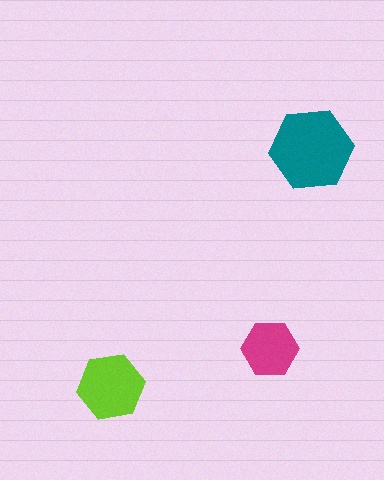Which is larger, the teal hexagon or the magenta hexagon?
The teal one.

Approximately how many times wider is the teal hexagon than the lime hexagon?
About 1.5 times wider.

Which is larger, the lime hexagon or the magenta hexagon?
The lime one.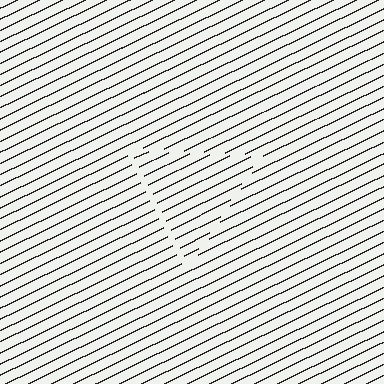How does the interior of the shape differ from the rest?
The interior of the shape contains the same grating, shifted by half a period — the contour is defined by the phase discontinuity where line-ends from the inner and outer gratings abut.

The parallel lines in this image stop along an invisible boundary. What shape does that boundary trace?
An illusory triangle. The interior of the shape contains the same grating, shifted by half a period — the contour is defined by the phase discontinuity where line-ends from the inner and outer gratings abut.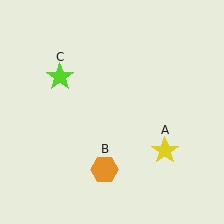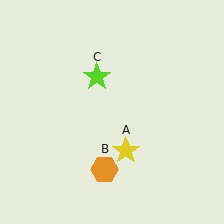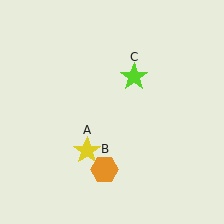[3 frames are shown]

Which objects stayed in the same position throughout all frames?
Orange hexagon (object B) remained stationary.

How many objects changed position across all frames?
2 objects changed position: yellow star (object A), lime star (object C).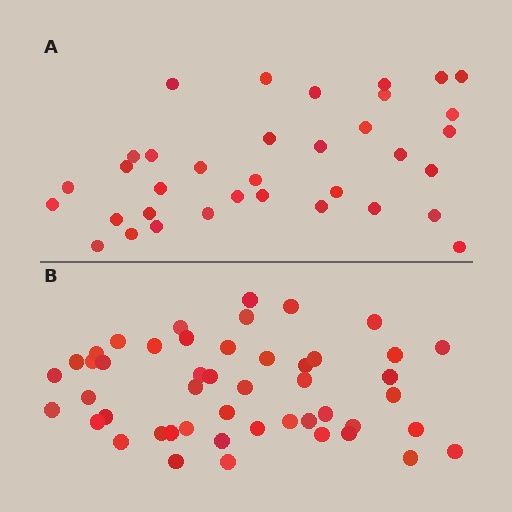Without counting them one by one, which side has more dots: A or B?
Region B (the bottom region) has more dots.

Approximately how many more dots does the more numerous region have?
Region B has approximately 15 more dots than region A.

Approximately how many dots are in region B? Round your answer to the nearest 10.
About 50 dots. (The exact count is 48, which rounds to 50.)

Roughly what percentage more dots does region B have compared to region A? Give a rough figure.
About 35% more.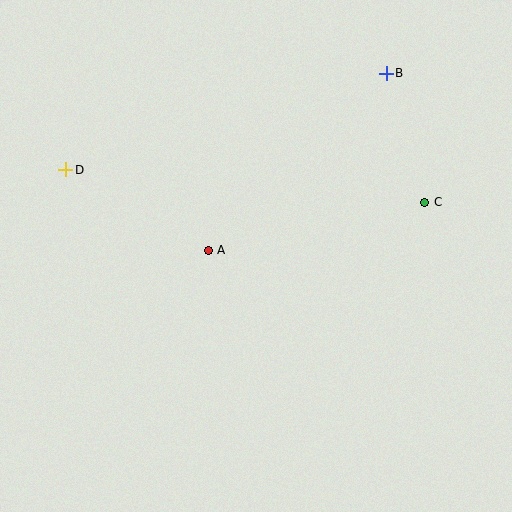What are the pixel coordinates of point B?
Point B is at (386, 73).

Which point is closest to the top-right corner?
Point B is closest to the top-right corner.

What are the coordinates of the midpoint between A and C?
The midpoint between A and C is at (317, 226).